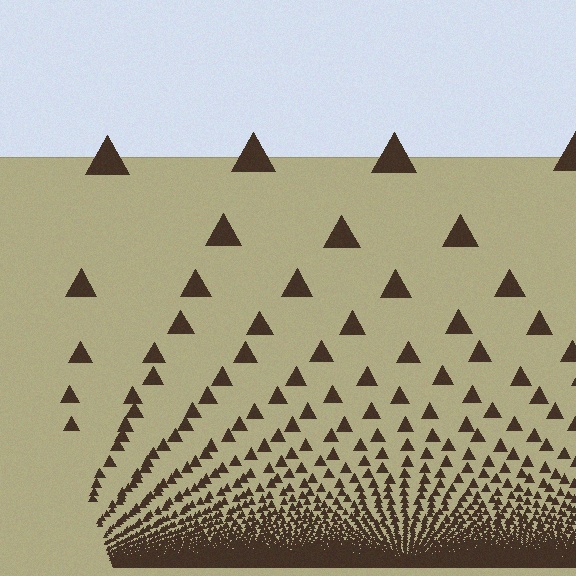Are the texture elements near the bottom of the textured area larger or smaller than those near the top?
Smaller. The gradient is inverted — elements near the bottom are smaller and denser.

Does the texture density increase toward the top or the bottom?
Density increases toward the bottom.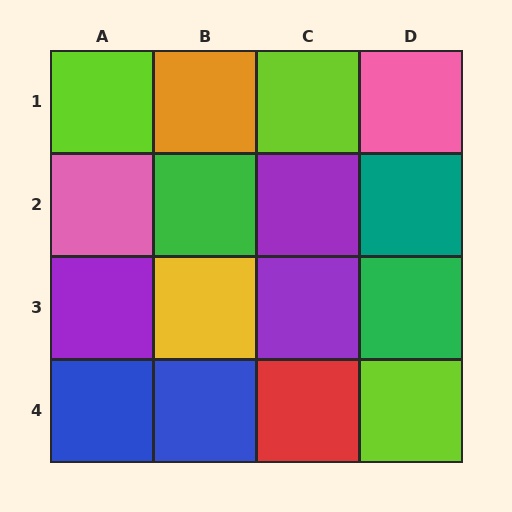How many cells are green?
2 cells are green.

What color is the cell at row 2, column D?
Teal.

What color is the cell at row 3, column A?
Purple.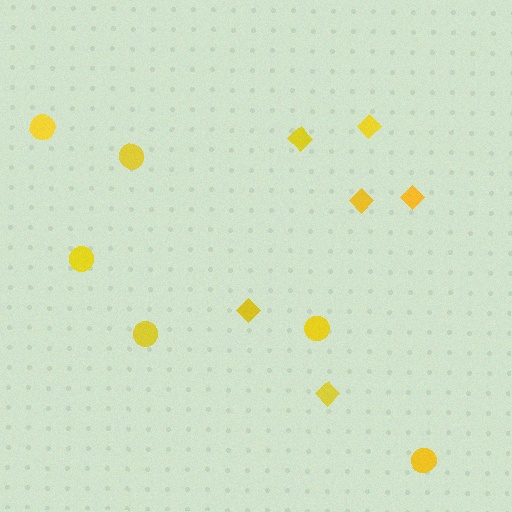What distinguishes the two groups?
There are 2 groups: one group of circles (6) and one group of diamonds (6).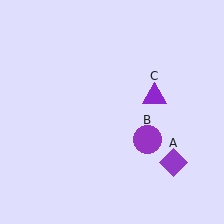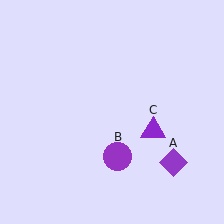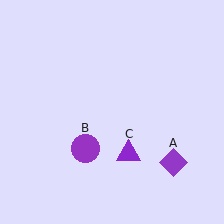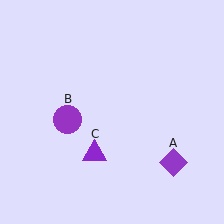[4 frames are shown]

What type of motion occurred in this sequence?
The purple circle (object B), purple triangle (object C) rotated clockwise around the center of the scene.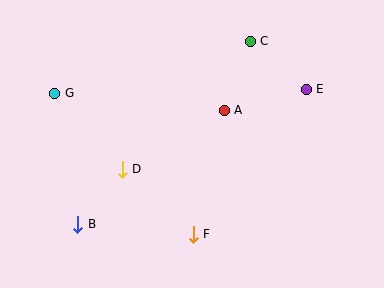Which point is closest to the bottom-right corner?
Point F is closest to the bottom-right corner.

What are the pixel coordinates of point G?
Point G is at (55, 93).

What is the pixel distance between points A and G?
The distance between A and G is 170 pixels.